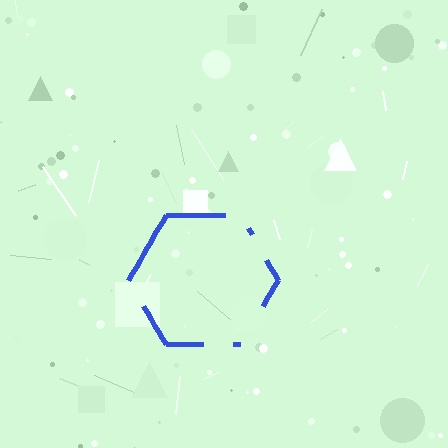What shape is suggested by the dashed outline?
The dashed outline suggests a hexagon.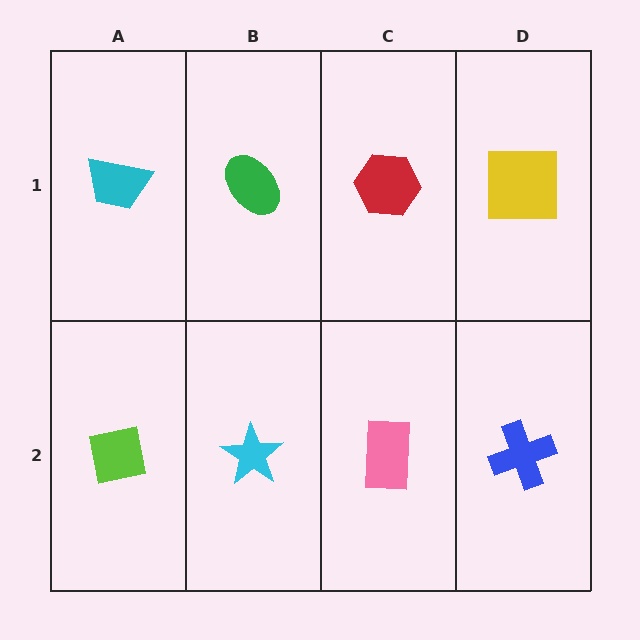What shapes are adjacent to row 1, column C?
A pink rectangle (row 2, column C), a green ellipse (row 1, column B), a yellow square (row 1, column D).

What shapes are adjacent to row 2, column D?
A yellow square (row 1, column D), a pink rectangle (row 2, column C).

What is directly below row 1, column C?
A pink rectangle.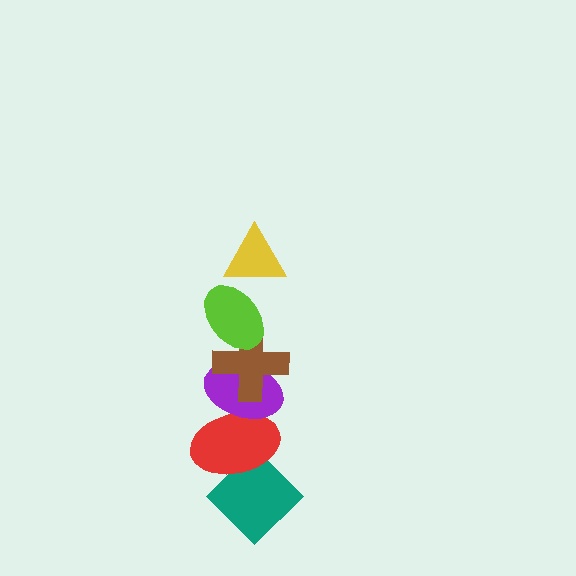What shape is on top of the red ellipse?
The purple ellipse is on top of the red ellipse.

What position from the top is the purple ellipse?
The purple ellipse is 4th from the top.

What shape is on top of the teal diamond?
The red ellipse is on top of the teal diamond.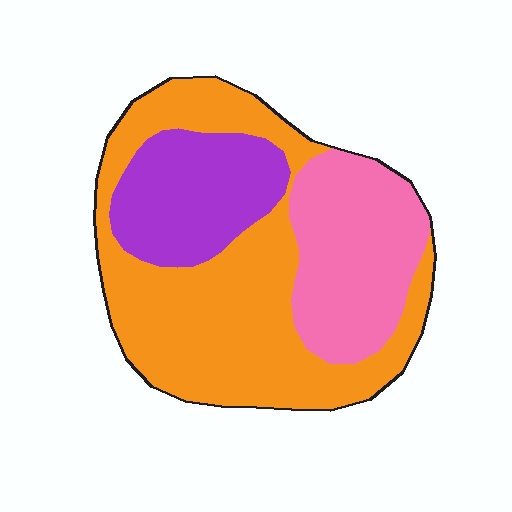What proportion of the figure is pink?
Pink covers roughly 25% of the figure.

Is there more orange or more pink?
Orange.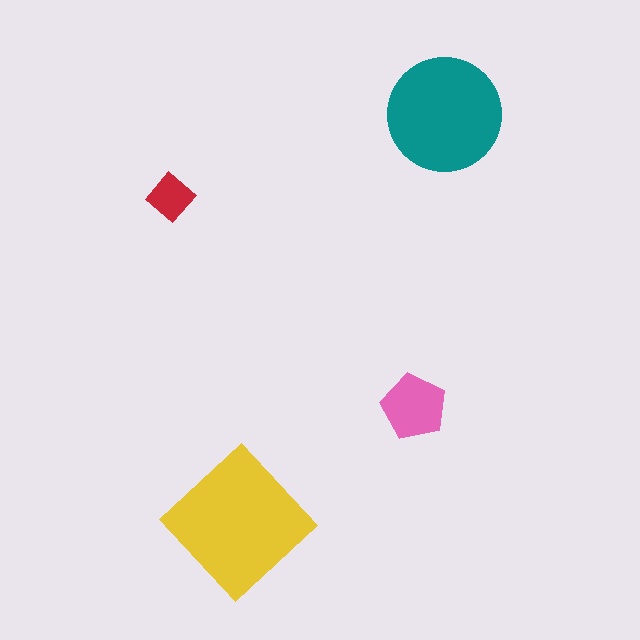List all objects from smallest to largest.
The red diamond, the pink pentagon, the teal circle, the yellow diamond.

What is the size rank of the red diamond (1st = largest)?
4th.